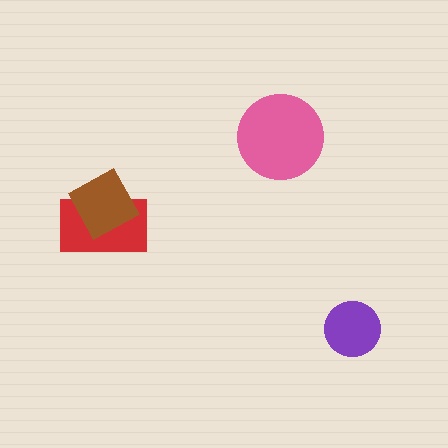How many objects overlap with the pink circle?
0 objects overlap with the pink circle.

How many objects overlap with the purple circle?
0 objects overlap with the purple circle.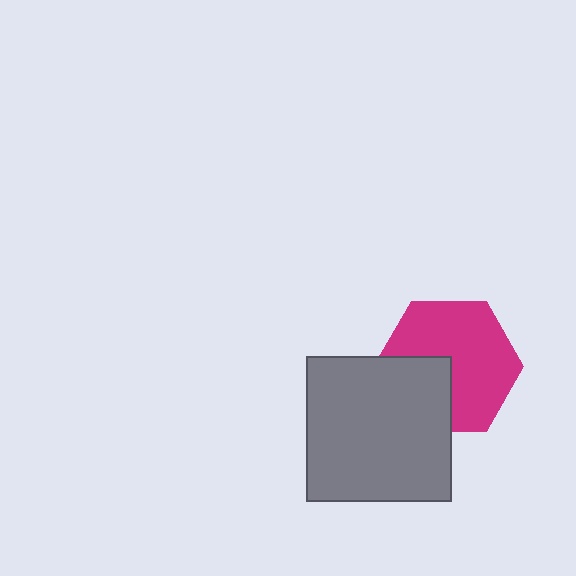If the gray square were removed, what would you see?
You would see the complete magenta hexagon.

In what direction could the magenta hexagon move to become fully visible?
The magenta hexagon could move toward the upper-right. That would shift it out from behind the gray square entirely.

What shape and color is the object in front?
The object in front is a gray square.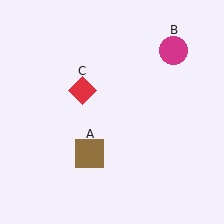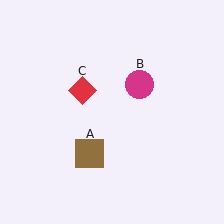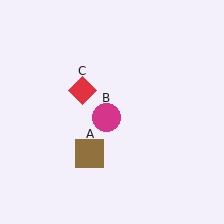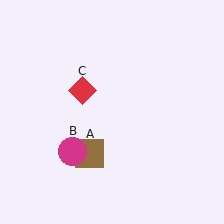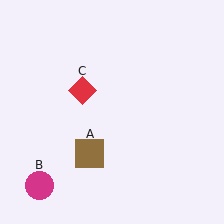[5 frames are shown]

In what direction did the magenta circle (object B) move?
The magenta circle (object B) moved down and to the left.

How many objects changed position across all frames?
1 object changed position: magenta circle (object B).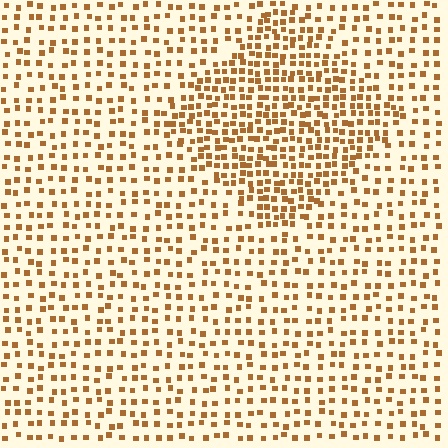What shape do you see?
I see a diamond.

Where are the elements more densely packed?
The elements are more densely packed inside the diamond boundary.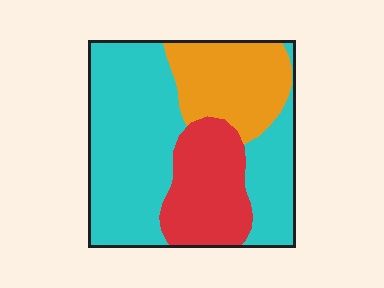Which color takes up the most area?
Cyan, at roughly 55%.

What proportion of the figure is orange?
Orange takes up about one fifth (1/5) of the figure.